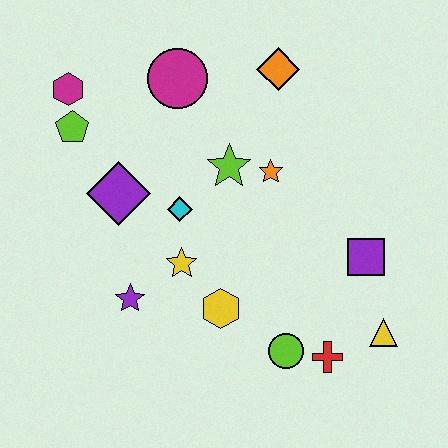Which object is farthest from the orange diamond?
The red cross is farthest from the orange diamond.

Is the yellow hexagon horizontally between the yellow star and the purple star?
No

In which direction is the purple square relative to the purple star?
The purple square is to the right of the purple star.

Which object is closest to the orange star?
The lime star is closest to the orange star.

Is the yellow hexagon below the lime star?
Yes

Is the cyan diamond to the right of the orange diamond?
No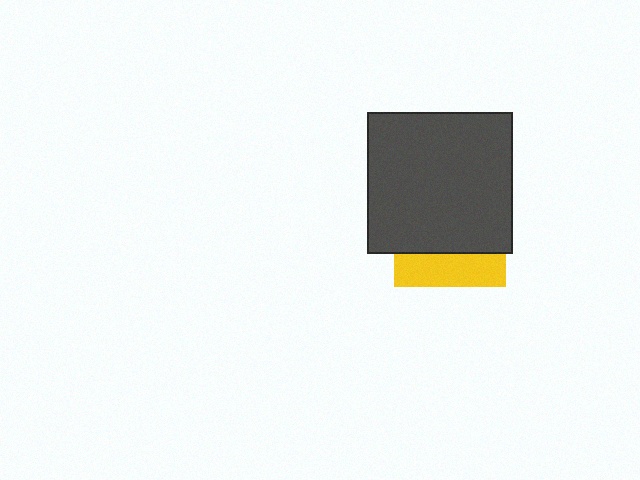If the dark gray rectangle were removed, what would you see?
You would see the complete yellow square.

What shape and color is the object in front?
The object in front is a dark gray rectangle.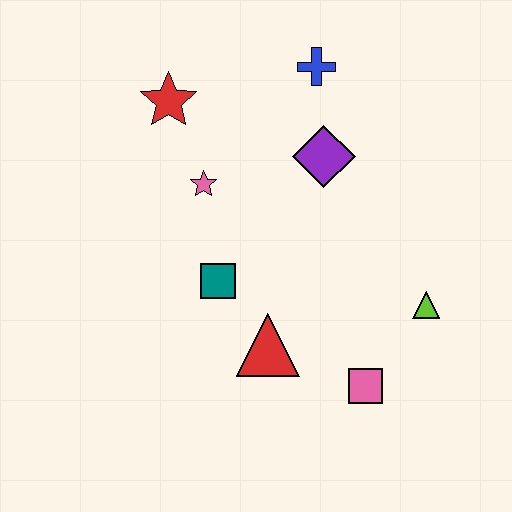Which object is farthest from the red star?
The pink square is farthest from the red star.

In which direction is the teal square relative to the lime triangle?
The teal square is to the left of the lime triangle.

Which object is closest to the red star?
The pink star is closest to the red star.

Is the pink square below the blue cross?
Yes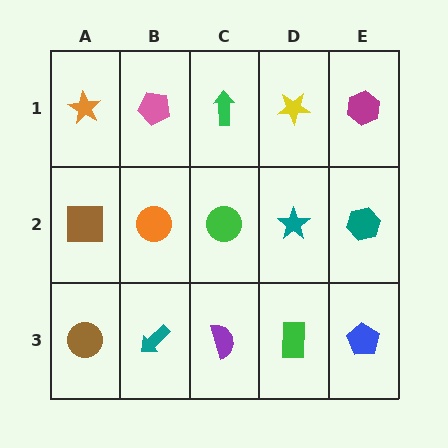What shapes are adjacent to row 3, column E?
A teal hexagon (row 2, column E), a green rectangle (row 3, column D).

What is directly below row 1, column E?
A teal hexagon.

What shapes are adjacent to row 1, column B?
An orange circle (row 2, column B), an orange star (row 1, column A), a green arrow (row 1, column C).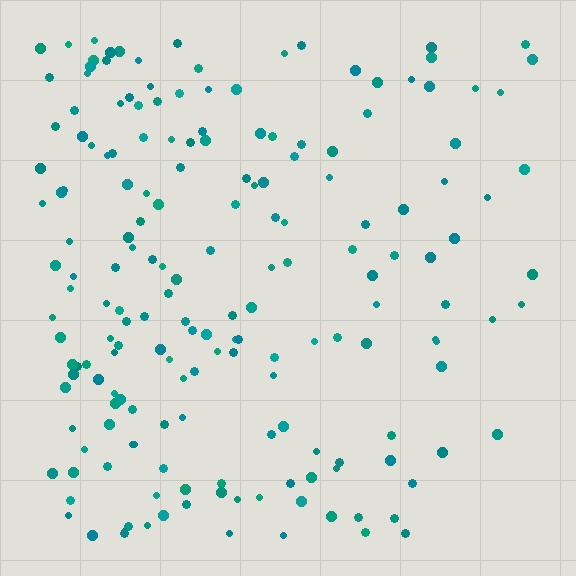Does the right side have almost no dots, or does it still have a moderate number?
Still a moderate number, just noticeably fewer than the left.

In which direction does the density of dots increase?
From right to left, with the left side densest.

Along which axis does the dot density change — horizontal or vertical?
Horizontal.